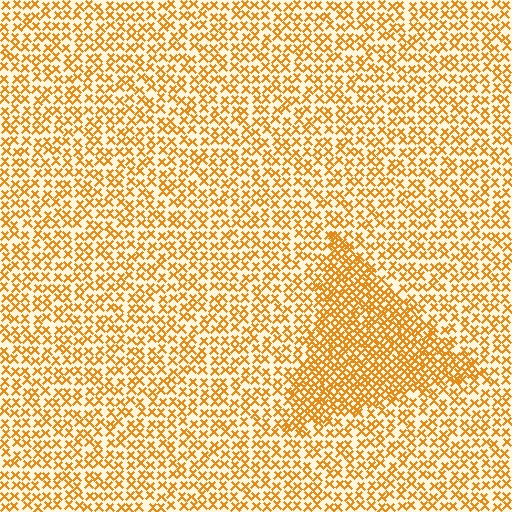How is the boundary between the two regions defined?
The boundary is defined by a change in element density (approximately 1.8x ratio). All elements are the same color, size, and shape.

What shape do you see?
I see a triangle.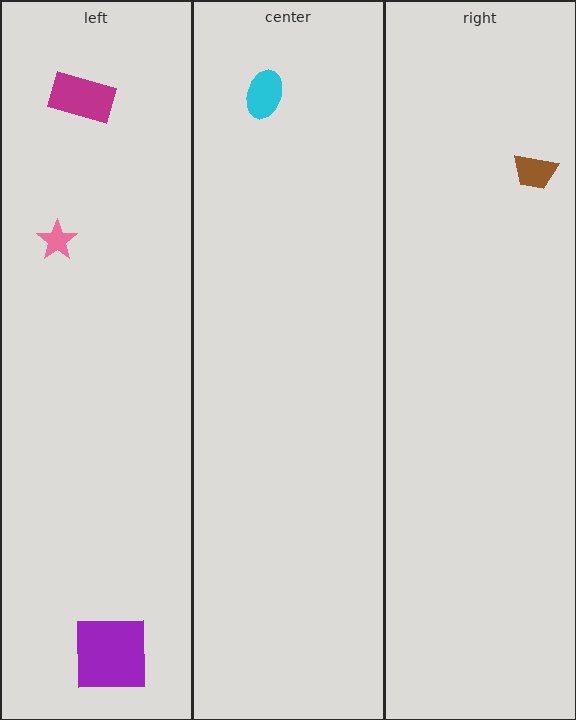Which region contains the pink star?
The left region.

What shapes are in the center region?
The cyan ellipse.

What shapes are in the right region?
The brown trapezoid.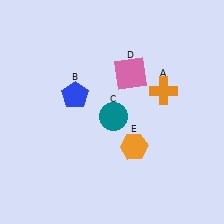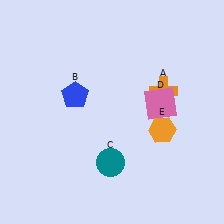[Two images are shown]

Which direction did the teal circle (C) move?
The teal circle (C) moved down.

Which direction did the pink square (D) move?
The pink square (D) moved down.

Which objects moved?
The objects that moved are: the teal circle (C), the pink square (D), the orange hexagon (E).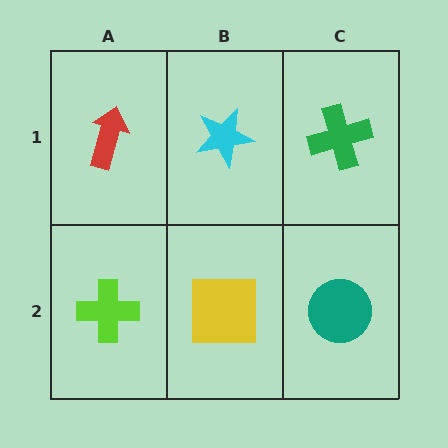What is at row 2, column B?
A yellow square.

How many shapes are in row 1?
3 shapes.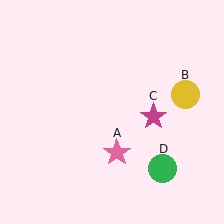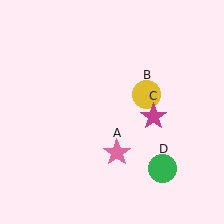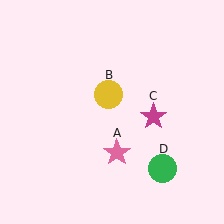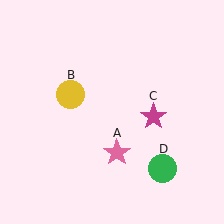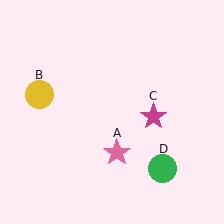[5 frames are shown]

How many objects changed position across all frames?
1 object changed position: yellow circle (object B).